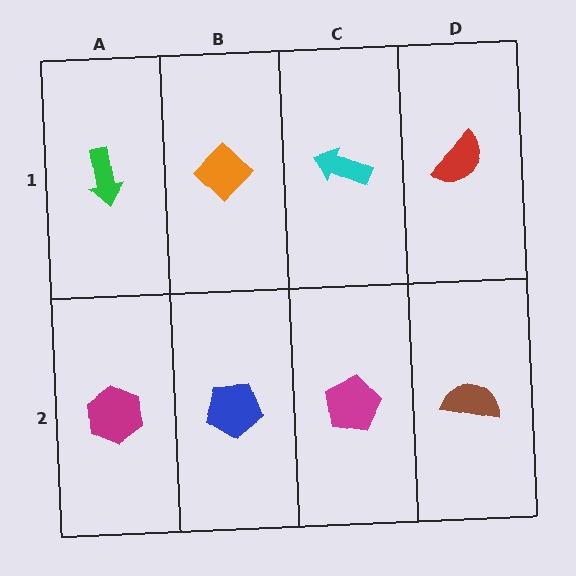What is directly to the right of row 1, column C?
A red semicircle.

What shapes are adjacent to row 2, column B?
An orange diamond (row 1, column B), a magenta hexagon (row 2, column A), a magenta pentagon (row 2, column C).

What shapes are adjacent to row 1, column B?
A blue pentagon (row 2, column B), a green arrow (row 1, column A), a cyan arrow (row 1, column C).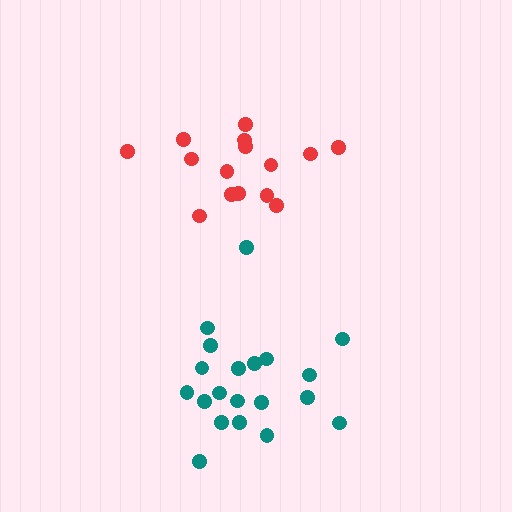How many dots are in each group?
Group 1: 15 dots, Group 2: 20 dots (35 total).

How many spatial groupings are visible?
There are 2 spatial groupings.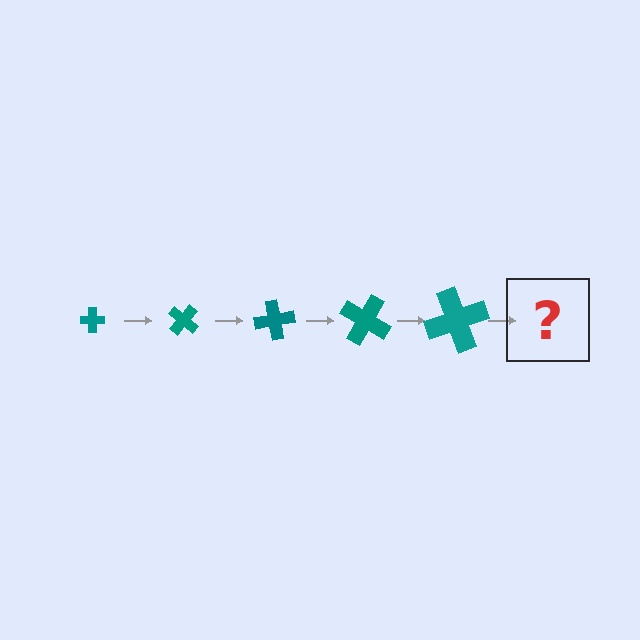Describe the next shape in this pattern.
It should be a cross, larger than the previous one and rotated 200 degrees from the start.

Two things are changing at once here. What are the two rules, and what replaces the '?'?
The two rules are that the cross grows larger each step and it rotates 40 degrees each step. The '?' should be a cross, larger than the previous one and rotated 200 degrees from the start.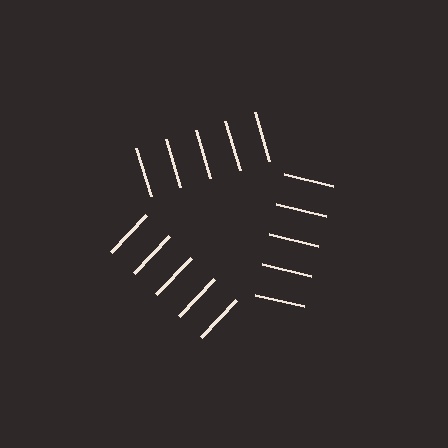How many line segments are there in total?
15 — 5 along each of the 3 edges.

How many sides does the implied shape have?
3 sides — the line-ends trace a triangle.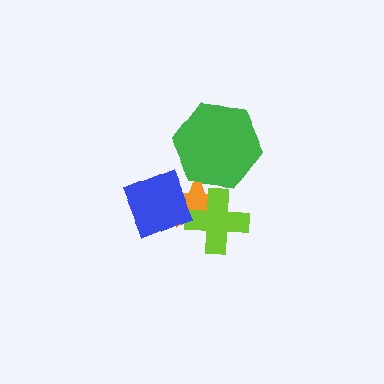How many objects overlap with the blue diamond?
2 objects overlap with the blue diamond.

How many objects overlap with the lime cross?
2 objects overlap with the lime cross.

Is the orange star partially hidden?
Yes, it is partially covered by another shape.